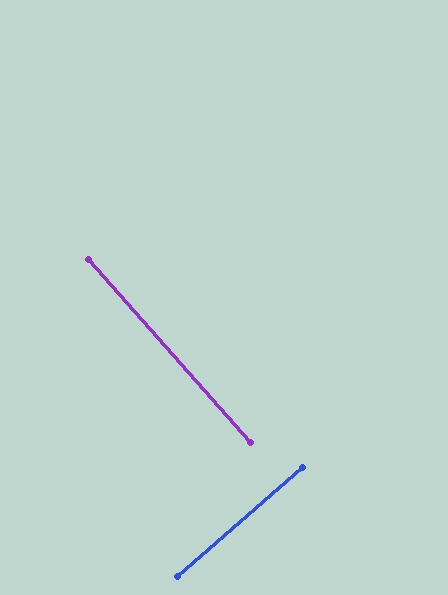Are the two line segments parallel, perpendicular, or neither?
Perpendicular — they meet at approximately 89°.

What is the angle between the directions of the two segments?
Approximately 89 degrees.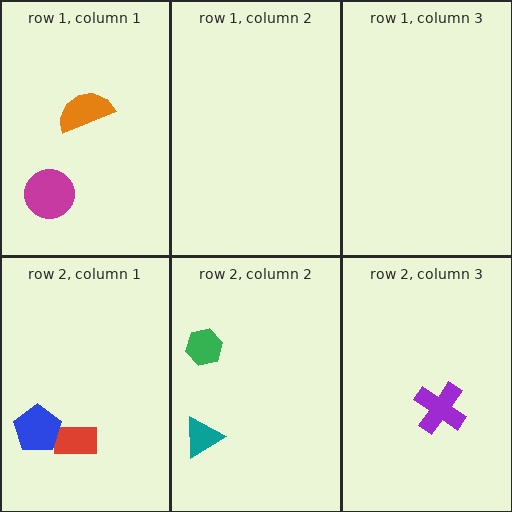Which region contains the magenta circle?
The row 1, column 1 region.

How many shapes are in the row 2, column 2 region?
2.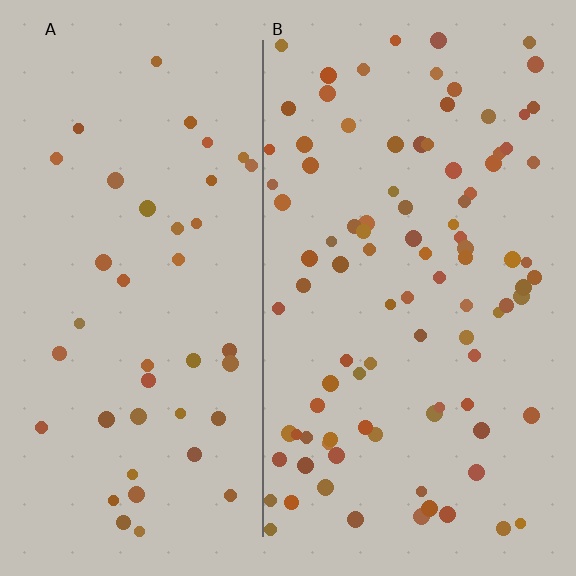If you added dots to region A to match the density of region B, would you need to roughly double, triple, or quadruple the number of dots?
Approximately double.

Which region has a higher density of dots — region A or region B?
B (the right).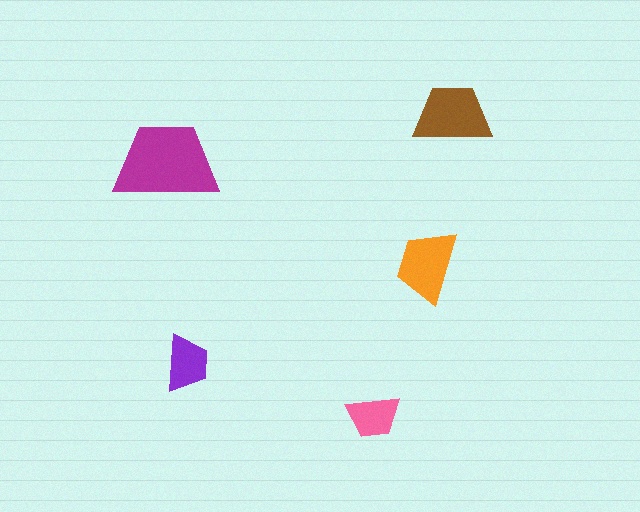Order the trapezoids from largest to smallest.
the magenta one, the brown one, the orange one, the purple one, the pink one.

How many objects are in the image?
There are 5 objects in the image.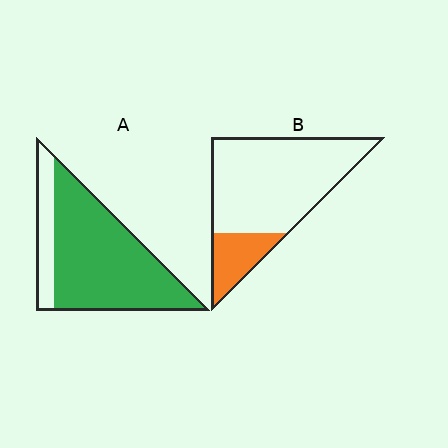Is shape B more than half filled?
No.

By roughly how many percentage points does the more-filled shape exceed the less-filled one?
By roughly 60 percentage points (A over B).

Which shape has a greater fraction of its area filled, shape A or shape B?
Shape A.